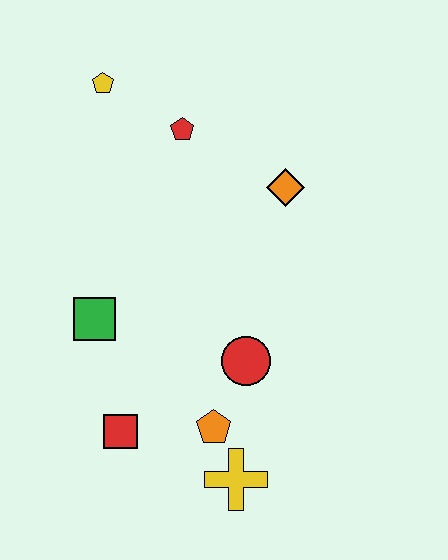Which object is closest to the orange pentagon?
The yellow cross is closest to the orange pentagon.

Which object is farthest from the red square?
The yellow pentagon is farthest from the red square.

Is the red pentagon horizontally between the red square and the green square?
No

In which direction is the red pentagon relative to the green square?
The red pentagon is above the green square.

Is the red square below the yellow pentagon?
Yes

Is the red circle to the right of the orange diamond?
No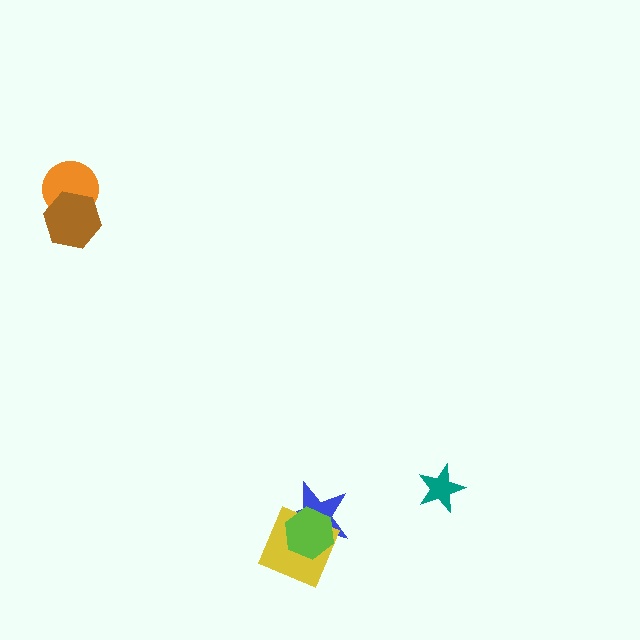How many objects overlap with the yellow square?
2 objects overlap with the yellow square.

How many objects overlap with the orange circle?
1 object overlaps with the orange circle.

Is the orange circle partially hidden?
Yes, it is partially covered by another shape.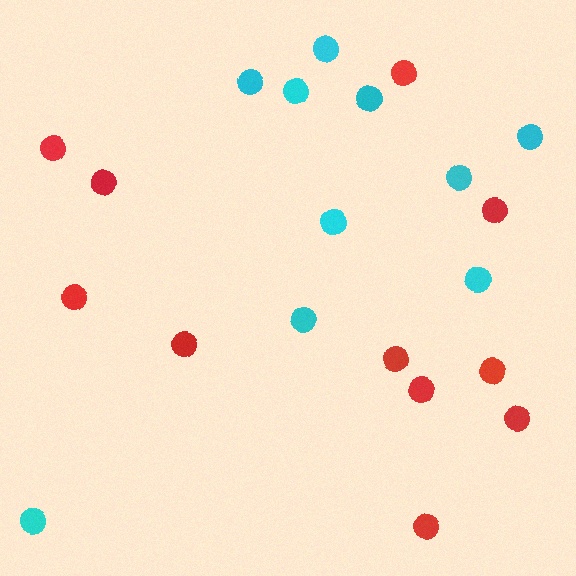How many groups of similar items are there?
There are 2 groups: one group of cyan circles (10) and one group of red circles (11).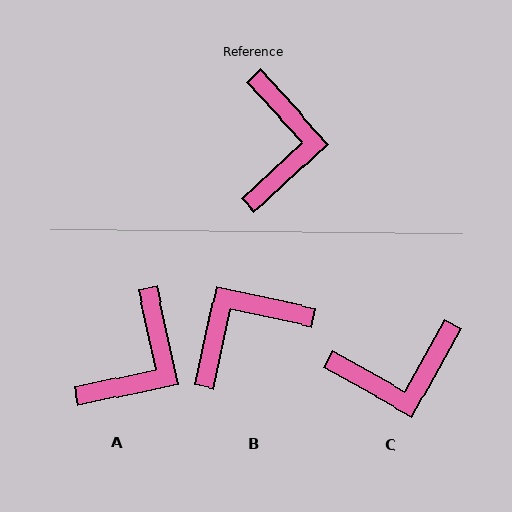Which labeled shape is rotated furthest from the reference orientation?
B, about 125 degrees away.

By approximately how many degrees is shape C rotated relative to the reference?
Approximately 72 degrees clockwise.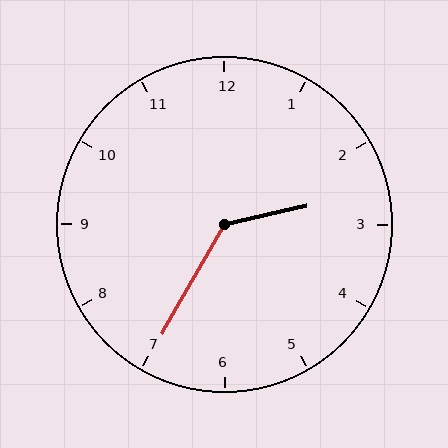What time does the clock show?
2:35.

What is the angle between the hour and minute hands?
Approximately 132 degrees.